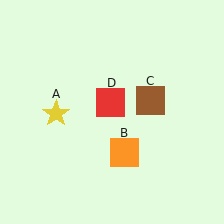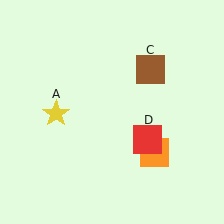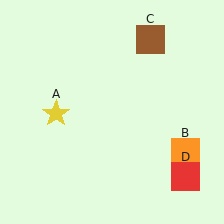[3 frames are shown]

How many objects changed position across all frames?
3 objects changed position: orange square (object B), brown square (object C), red square (object D).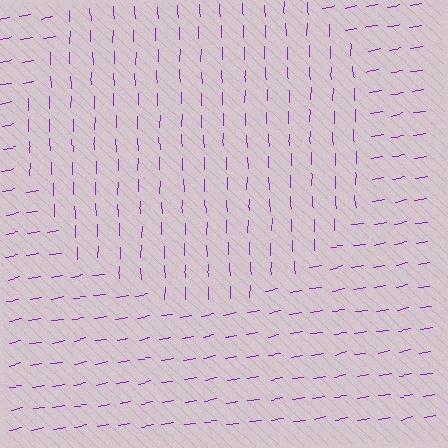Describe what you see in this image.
The image is filled with small purple line segments. A circle region in the image has lines oriented differently from the surrounding lines, creating a visible texture boundary.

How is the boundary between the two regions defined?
The boundary is defined purely by a change in line orientation (approximately 80 degrees difference). All lines are the same color and thickness.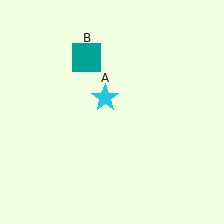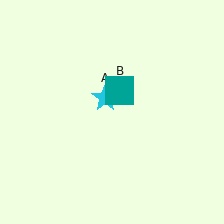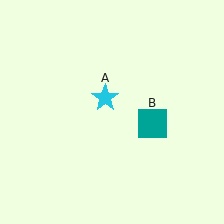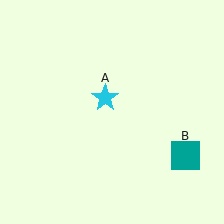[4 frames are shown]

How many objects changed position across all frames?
1 object changed position: teal square (object B).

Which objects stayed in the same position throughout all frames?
Cyan star (object A) remained stationary.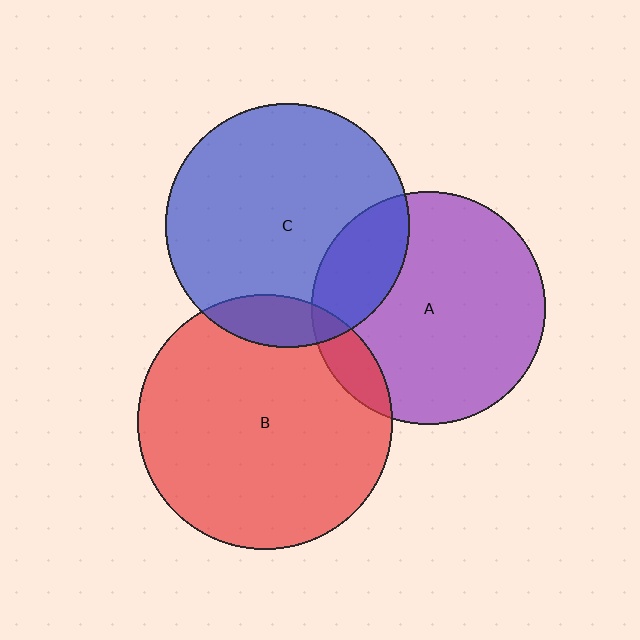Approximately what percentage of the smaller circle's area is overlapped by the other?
Approximately 10%.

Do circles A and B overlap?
Yes.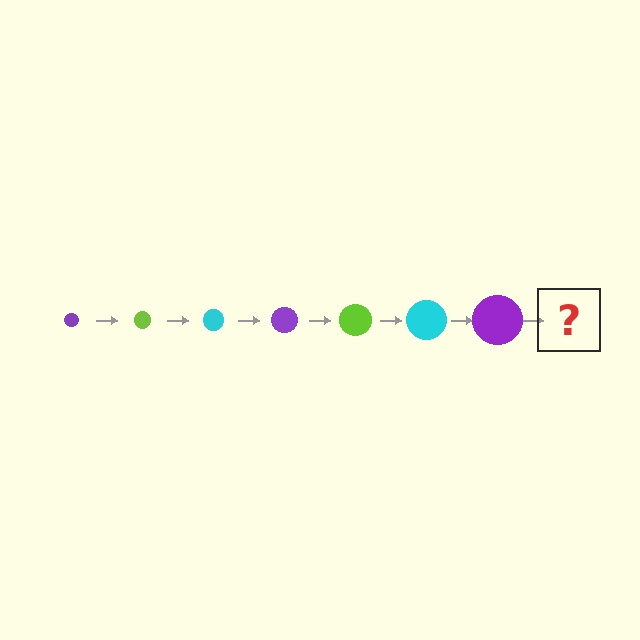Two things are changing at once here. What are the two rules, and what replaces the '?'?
The two rules are that the circle grows larger each step and the color cycles through purple, lime, and cyan. The '?' should be a lime circle, larger than the previous one.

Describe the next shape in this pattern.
It should be a lime circle, larger than the previous one.